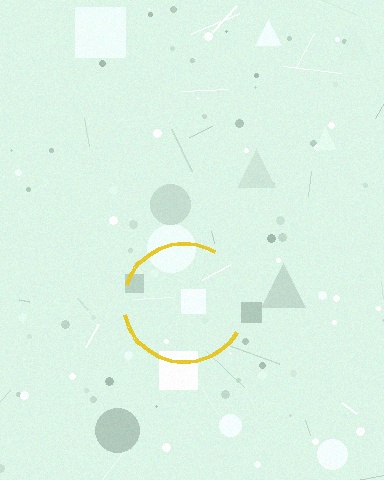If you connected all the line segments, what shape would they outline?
They would outline a circle.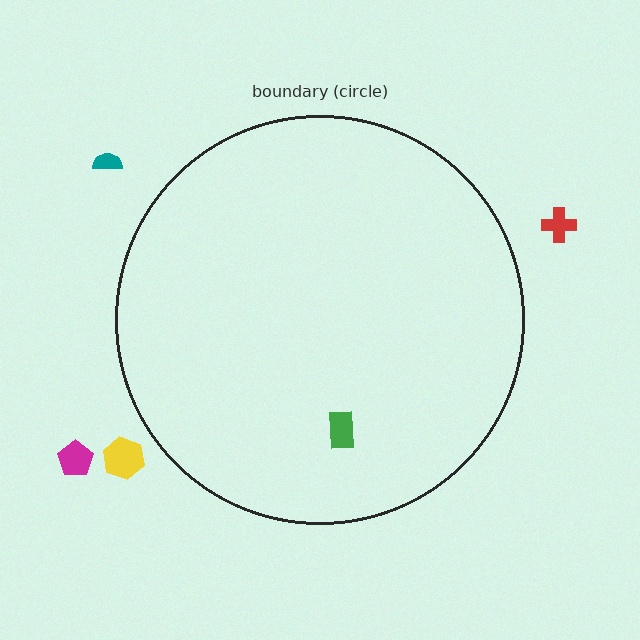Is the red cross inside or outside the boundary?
Outside.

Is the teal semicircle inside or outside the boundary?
Outside.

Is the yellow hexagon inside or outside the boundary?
Outside.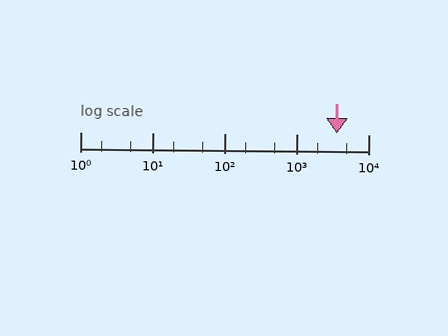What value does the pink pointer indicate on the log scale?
The pointer indicates approximately 3700.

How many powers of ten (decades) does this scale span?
The scale spans 4 decades, from 1 to 10000.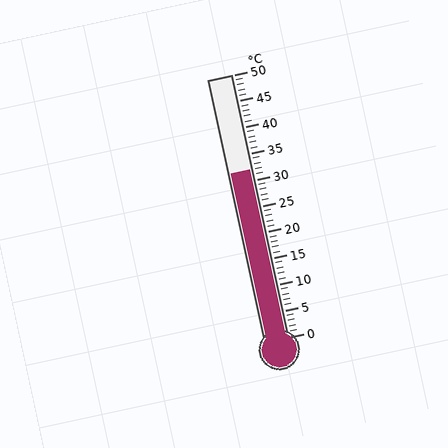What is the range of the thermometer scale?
The thermometer scale ranges from 0°C to 50°C.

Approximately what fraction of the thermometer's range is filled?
The thermometer is filled to approximately 65% of its range.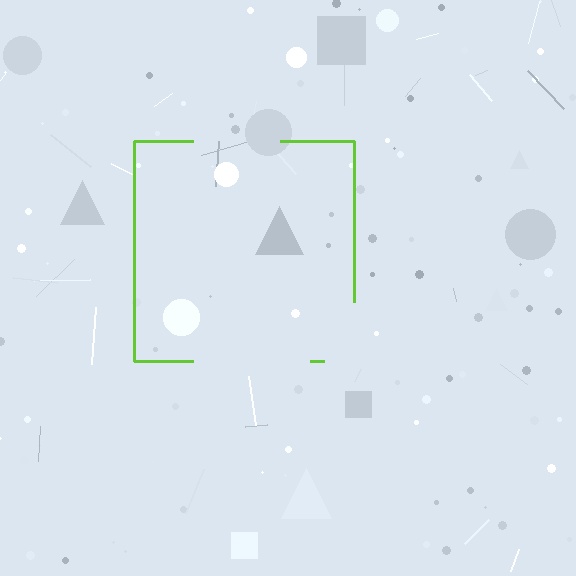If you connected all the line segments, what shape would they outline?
They would outline a square.